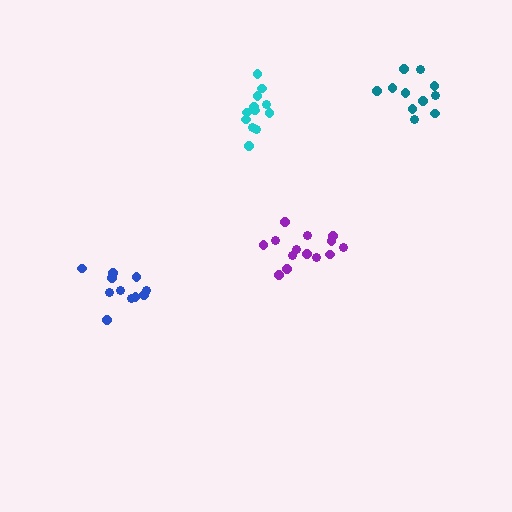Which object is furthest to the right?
The teal cluster is rightmost.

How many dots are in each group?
Group 1: 11 dots, Group 2: 11 dots, Group 3: 14 dots, Group 4: 12 dots (48 total).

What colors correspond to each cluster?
The clusters are colored: teal, blue, purple, cyan.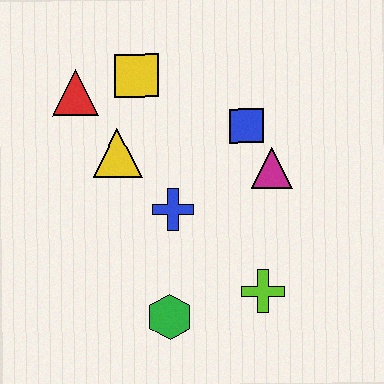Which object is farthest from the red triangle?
The lime cross is farthest from the red triangle.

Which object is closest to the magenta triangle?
The blue square is closest to the magenta triangle.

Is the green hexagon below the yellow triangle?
Yes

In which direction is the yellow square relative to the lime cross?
The yellow square is above the lime cross.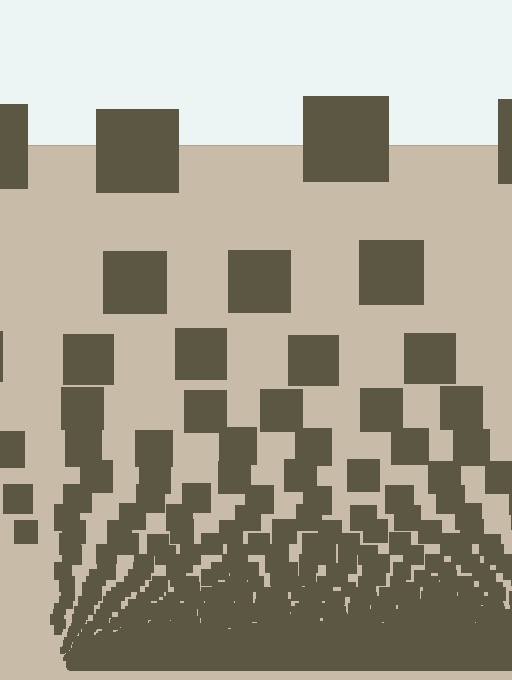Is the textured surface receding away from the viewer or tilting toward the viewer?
The surface appears to tilt toward the viewer. Texture elements get larger and sparser toward the top.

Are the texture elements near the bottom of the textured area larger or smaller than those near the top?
Smaller. The gradient is inverted — elements near the bottom are smaller and denser.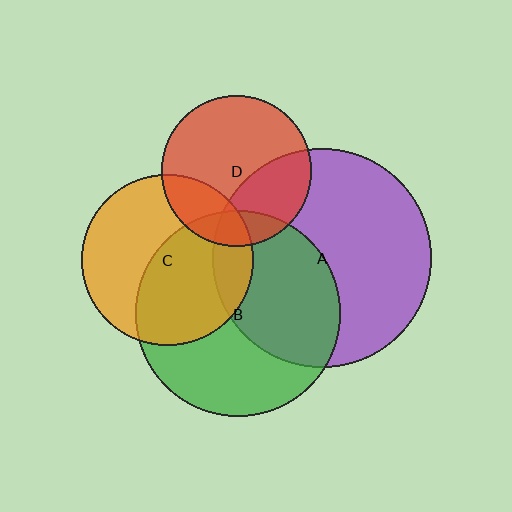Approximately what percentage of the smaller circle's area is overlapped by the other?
Approximately 20%.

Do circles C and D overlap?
Yes.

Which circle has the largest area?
Circle A (purple).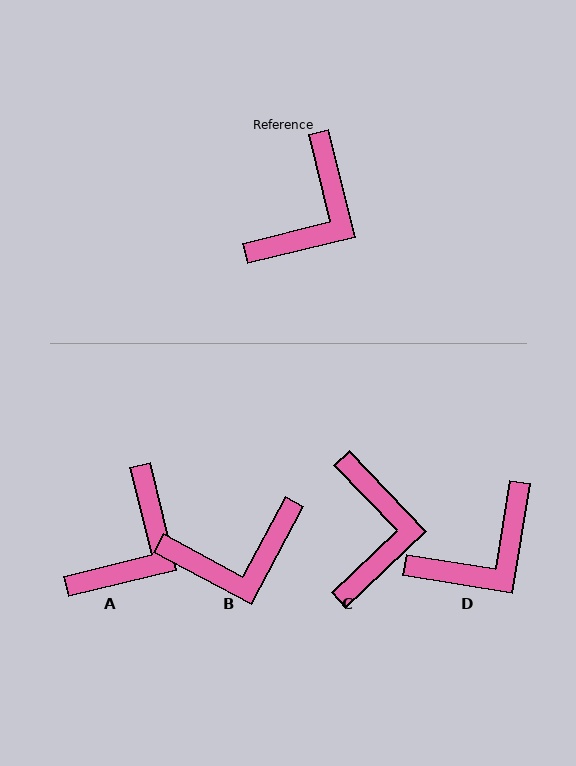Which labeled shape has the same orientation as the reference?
A.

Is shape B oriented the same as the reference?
No, it is off by about 42 degrees.